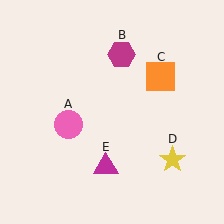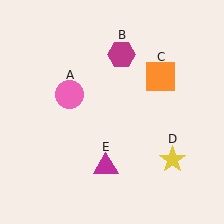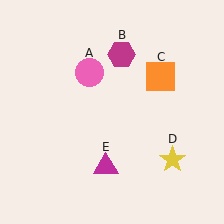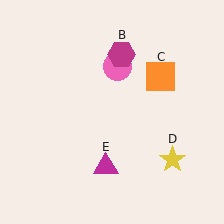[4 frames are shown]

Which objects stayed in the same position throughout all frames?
Magenta hexagon (object B) and orange square (object C) and yellow star (object D) and magenta triangle (object E) remained stationary.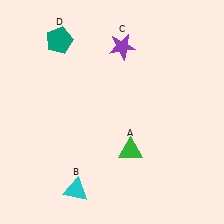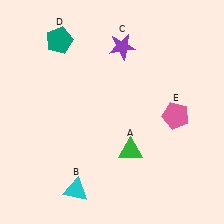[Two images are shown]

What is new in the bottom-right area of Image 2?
A pink pentagon (E) was added in the bottom-right area of Image 2.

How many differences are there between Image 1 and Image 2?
There is 1 difference between the two images.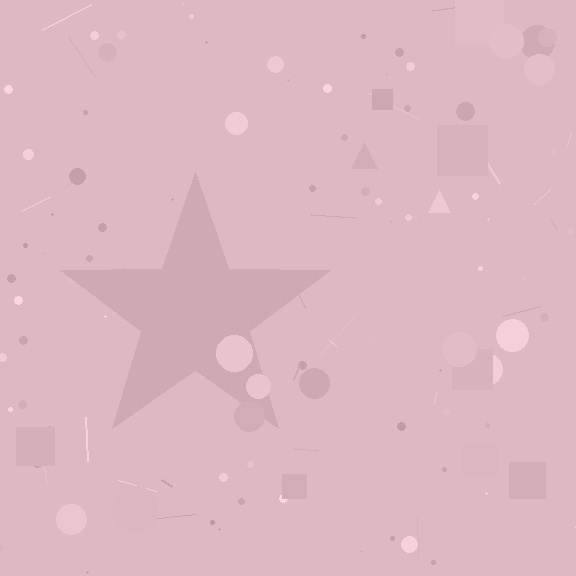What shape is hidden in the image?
A star is hidden in the image.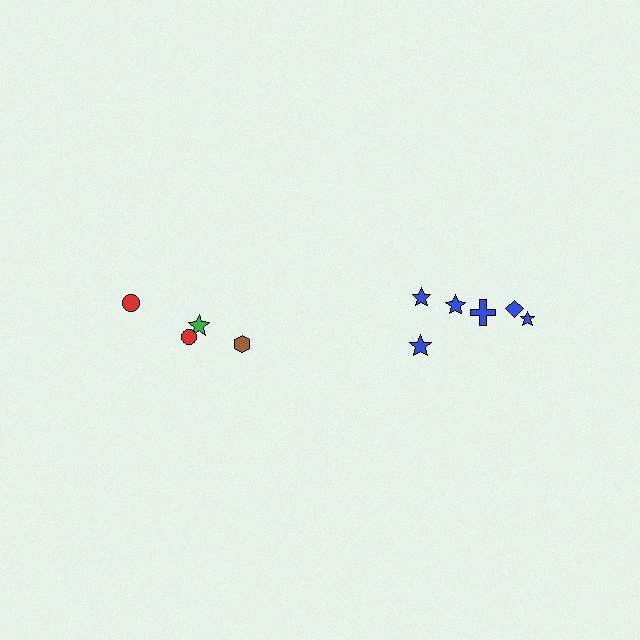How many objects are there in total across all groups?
There are 10 objects.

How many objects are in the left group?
There are 4 objects.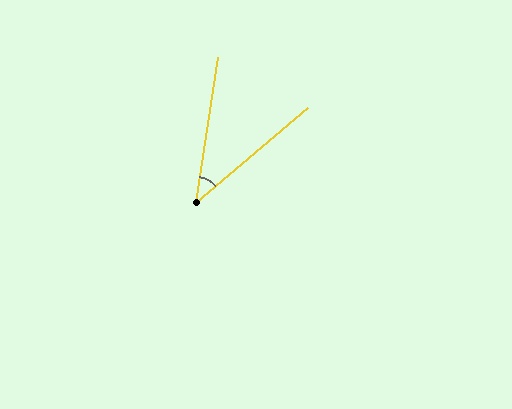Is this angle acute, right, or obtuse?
It is acute.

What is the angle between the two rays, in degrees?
Approximately 41 degrees.